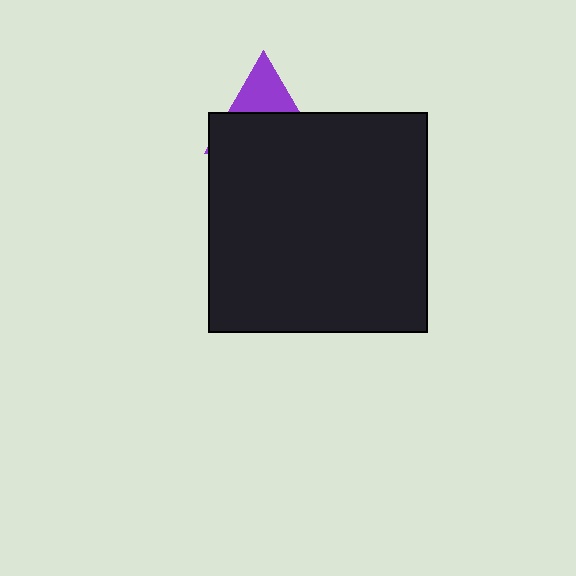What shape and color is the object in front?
The object in front is a black square.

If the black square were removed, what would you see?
You would see the complete purple triangle.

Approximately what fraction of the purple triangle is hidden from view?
Roughly 64% of the purple triangle is hidden behind the black square.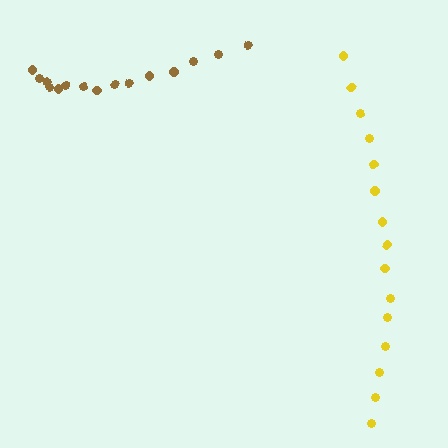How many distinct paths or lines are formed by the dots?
There are 2 distinct paths.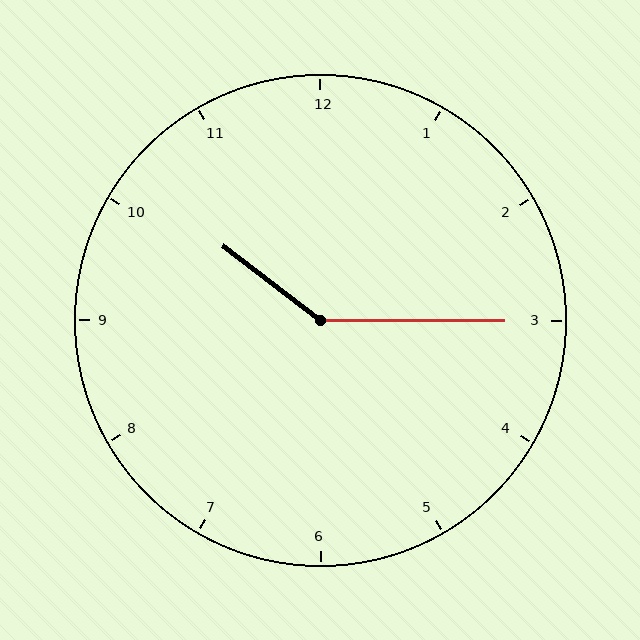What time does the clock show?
10:15.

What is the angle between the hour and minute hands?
Approximately 142 degrees.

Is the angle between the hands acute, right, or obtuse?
It is obtuse.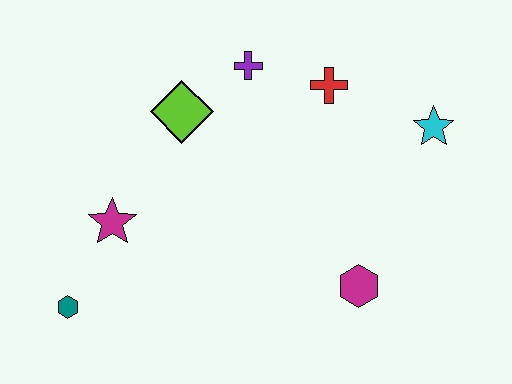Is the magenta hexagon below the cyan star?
Yes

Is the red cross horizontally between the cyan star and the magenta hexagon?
No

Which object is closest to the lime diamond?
The purple cross is closest to the lime diamond.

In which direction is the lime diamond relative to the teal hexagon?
The lime diamond is above the teal hexagon.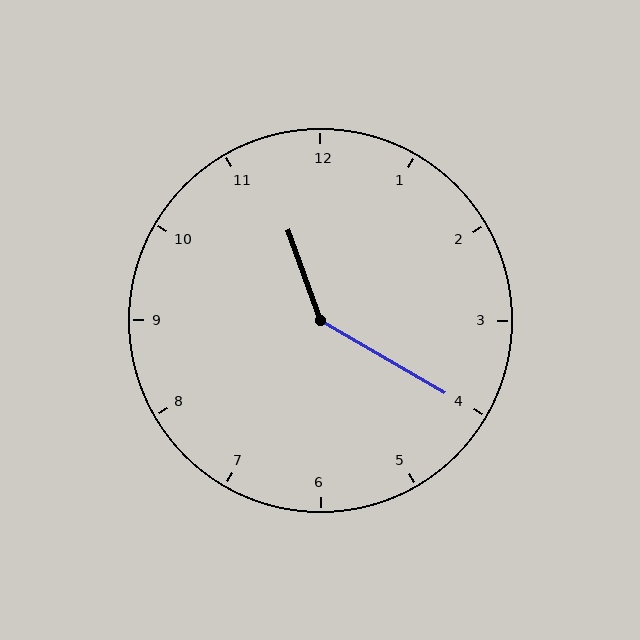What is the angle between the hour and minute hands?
Approximately 140 degrees.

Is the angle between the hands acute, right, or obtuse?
It is obtuse.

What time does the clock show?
11:20.